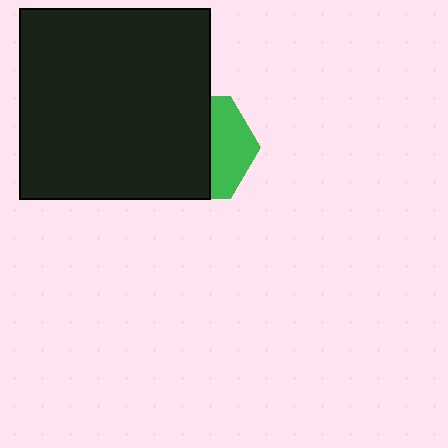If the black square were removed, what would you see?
You would see the complete green hexagon.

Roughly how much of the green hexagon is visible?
A small part of it is visible (roughly 38%).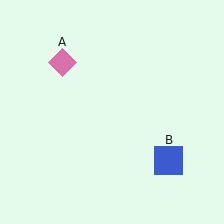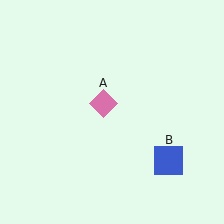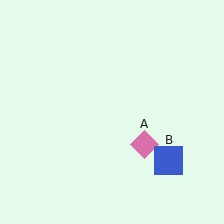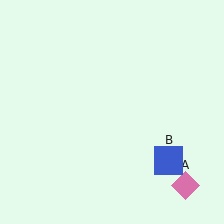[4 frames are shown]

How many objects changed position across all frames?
1 object changed position: pink diamond (object A).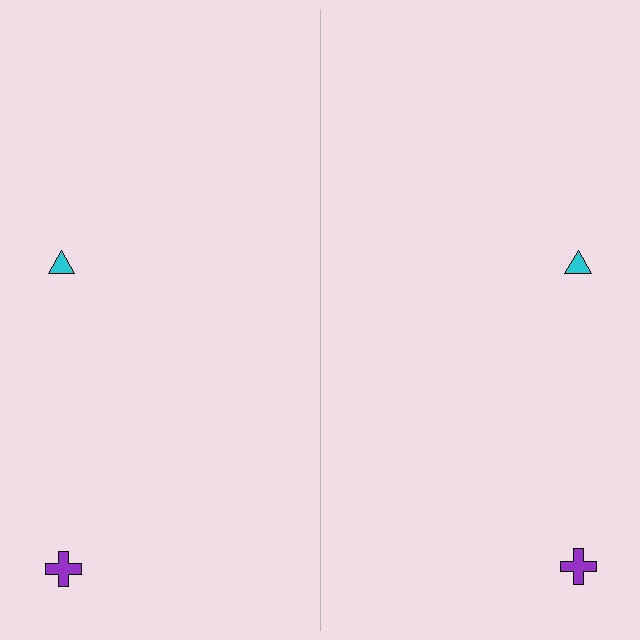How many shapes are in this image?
There are 4 shapes in this image.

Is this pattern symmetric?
Yes, this pattern has bilateral (reflection) symmetry.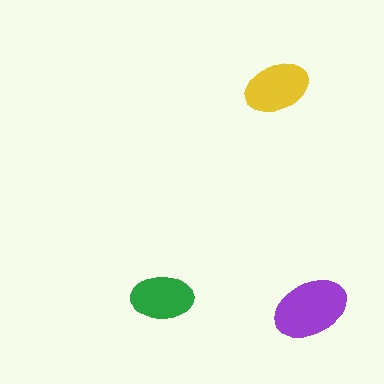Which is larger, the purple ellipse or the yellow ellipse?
The purple one.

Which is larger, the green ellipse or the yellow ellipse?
The yellow one.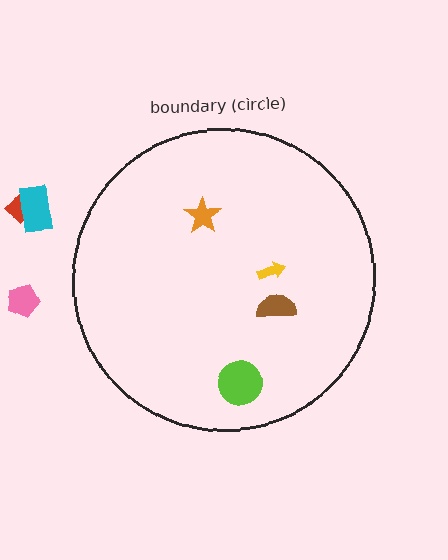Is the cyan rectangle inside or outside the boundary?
Outside.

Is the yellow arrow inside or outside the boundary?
Inside.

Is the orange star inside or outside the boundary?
Inside.